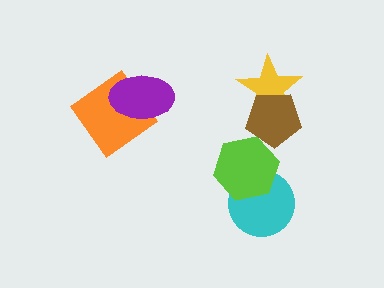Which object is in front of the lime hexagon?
The brown pentagon is in front of the lime hexagon.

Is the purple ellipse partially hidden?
No, no other shape covers it.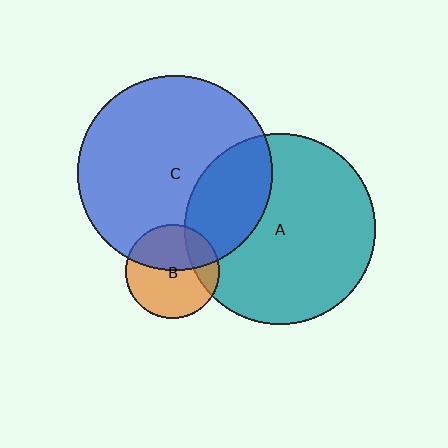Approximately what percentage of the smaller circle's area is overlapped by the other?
Approximately 20%.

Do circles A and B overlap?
Yes.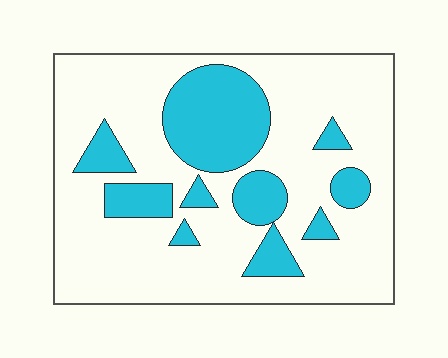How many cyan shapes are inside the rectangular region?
10.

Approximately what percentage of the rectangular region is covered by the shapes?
Approximately 25%.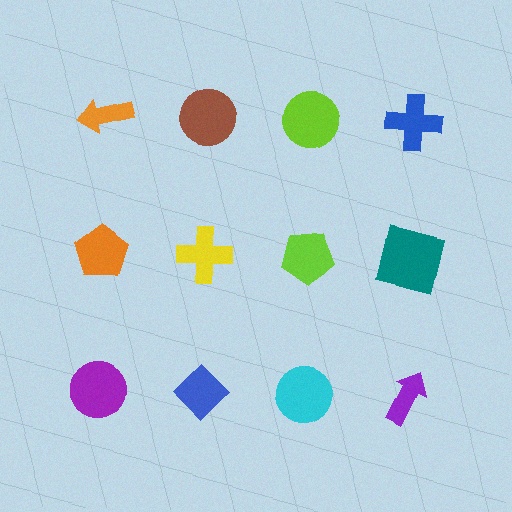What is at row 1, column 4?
A blue cross.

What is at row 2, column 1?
An orange pentagon.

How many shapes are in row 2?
4 shapes.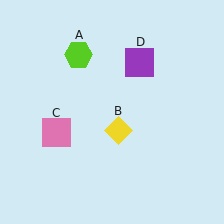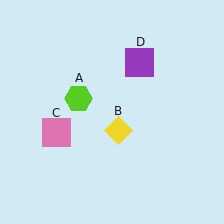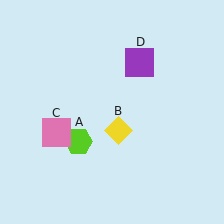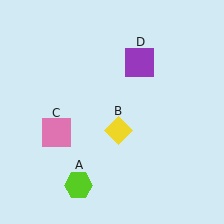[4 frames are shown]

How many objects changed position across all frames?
1 object changed position: lime hexagon (object A).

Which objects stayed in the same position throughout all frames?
Yellow diamond (object B) and pink square (object C) and purple square (object D) remained stationary.